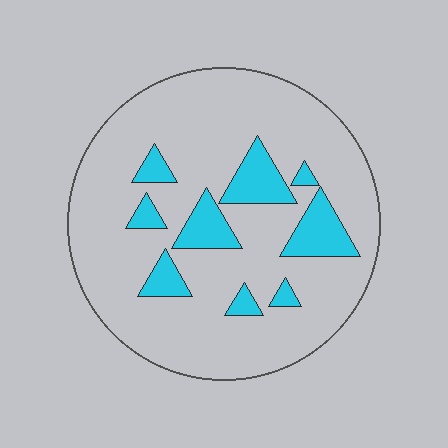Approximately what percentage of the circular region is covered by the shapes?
Approximately 15%.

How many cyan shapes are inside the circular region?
9.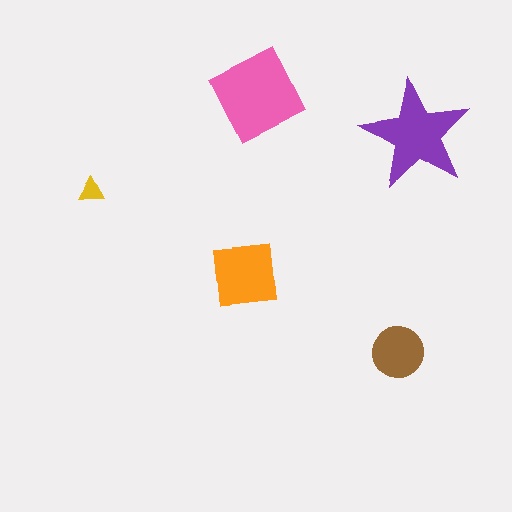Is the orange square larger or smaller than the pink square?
Smaller.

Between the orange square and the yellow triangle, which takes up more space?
The orange square.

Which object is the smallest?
The yellow triangle.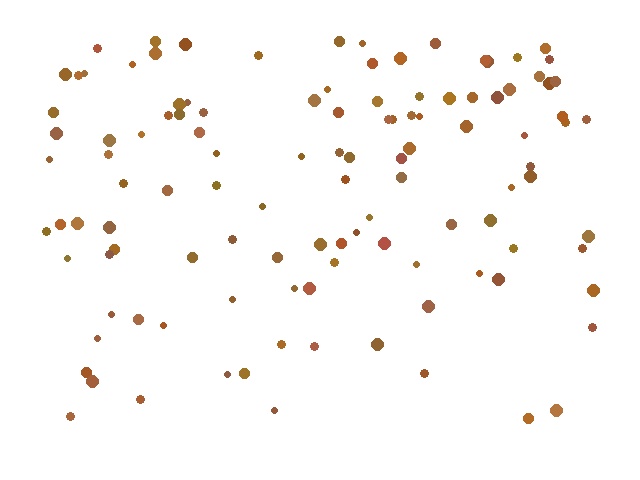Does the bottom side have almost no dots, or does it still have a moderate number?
Still a moderate number, just noticeably fewer than the top.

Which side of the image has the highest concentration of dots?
The top.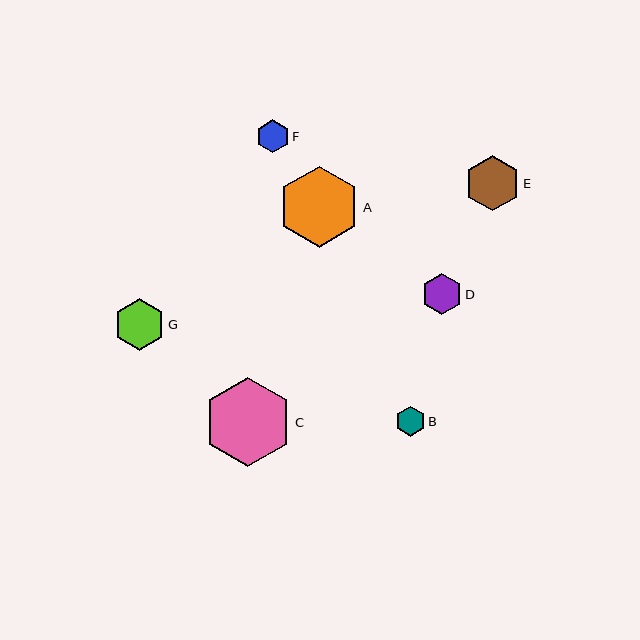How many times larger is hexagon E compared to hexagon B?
Hexagon E is approximately 1.8 times the size of hexagon B.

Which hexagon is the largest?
Hexagon C is the largest with a size of approximately 89 pixels.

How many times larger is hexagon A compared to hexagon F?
Hexagon A is approximately 2.5 times the size of hexagon F.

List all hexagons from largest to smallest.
From largest to smallest: C, A, E, G, D, F, B.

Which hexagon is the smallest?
Hexagon B is the smallest with a size of approximately 30 pixels.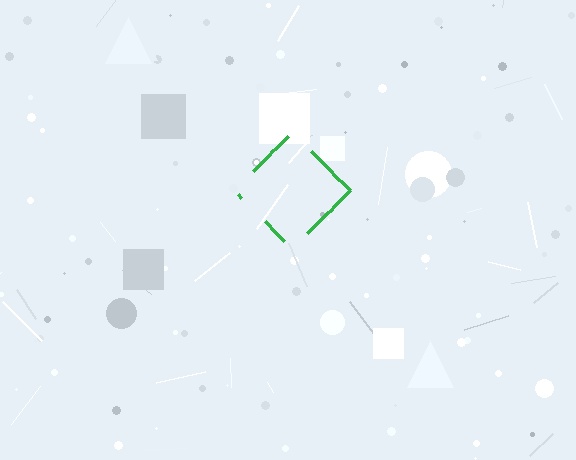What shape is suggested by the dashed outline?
The dashed outline suggests a diamond.